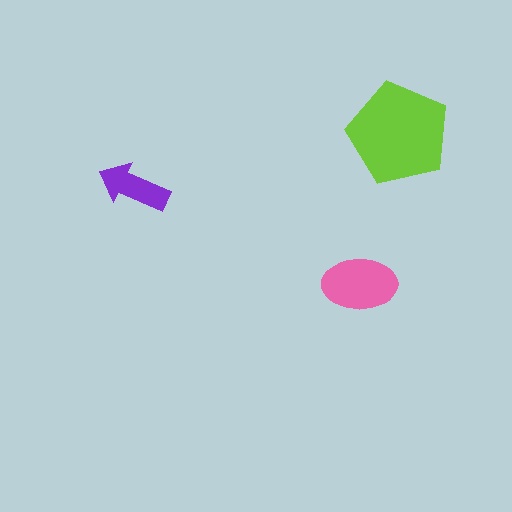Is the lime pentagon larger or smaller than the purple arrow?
Larger.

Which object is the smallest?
The purple arrow.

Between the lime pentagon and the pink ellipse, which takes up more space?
The lime pentagon.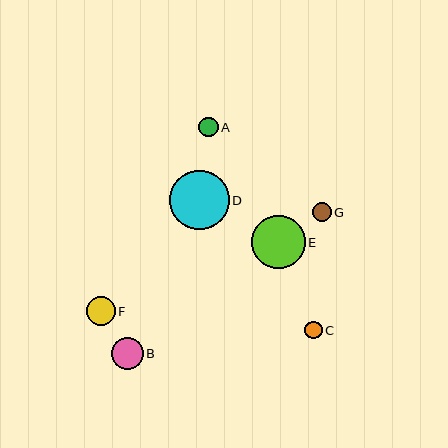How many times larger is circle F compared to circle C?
Circle F is approximately 1.7 times the size of circle C.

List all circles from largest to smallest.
From largest to smallest: D, E, B, F, A, G, C.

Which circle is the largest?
Circle D is the largest with a size of approximately 59 pixels.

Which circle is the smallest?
Circle C is the smallest with a size of approximately 18 pixels.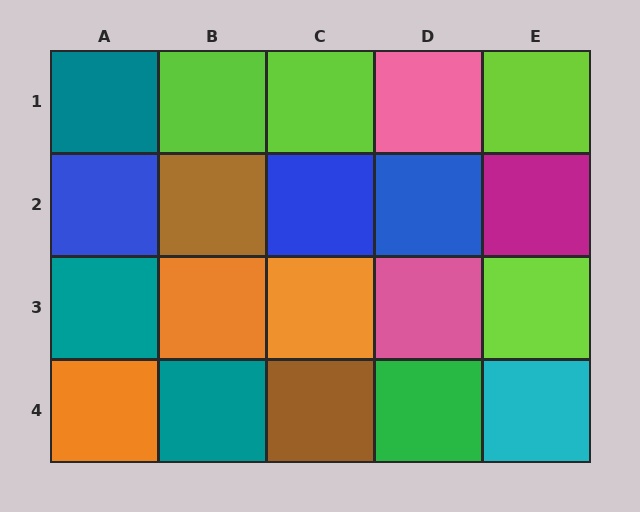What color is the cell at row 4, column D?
Green.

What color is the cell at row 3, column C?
Orange.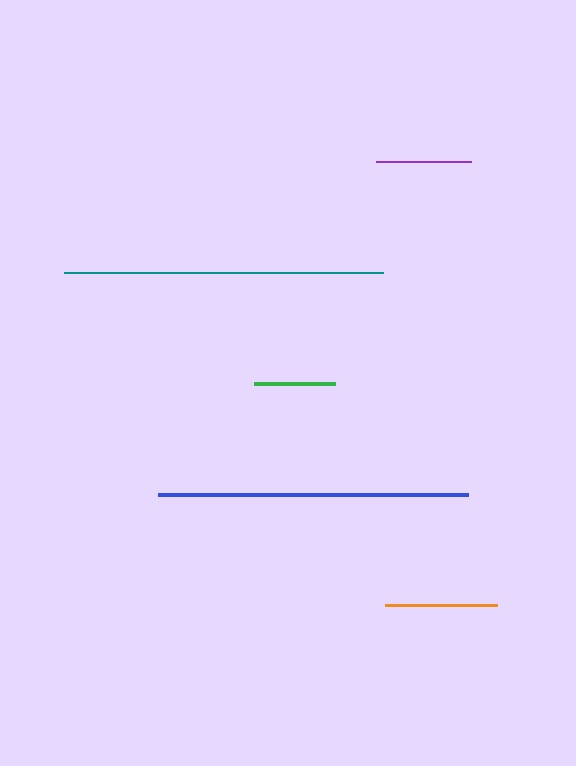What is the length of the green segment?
The green segment is approximately 80 pixels long.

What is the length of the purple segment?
The purple segment is approximately 95 pixels long.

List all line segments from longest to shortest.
From longest to shortest: teal, blue, orange, purple, green.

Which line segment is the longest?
The teal line is the longest at approximately 319 pixels.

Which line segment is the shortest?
The green line is the shortest at approximately 80 pixels.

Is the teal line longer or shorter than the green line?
The teal line is longer than the green line.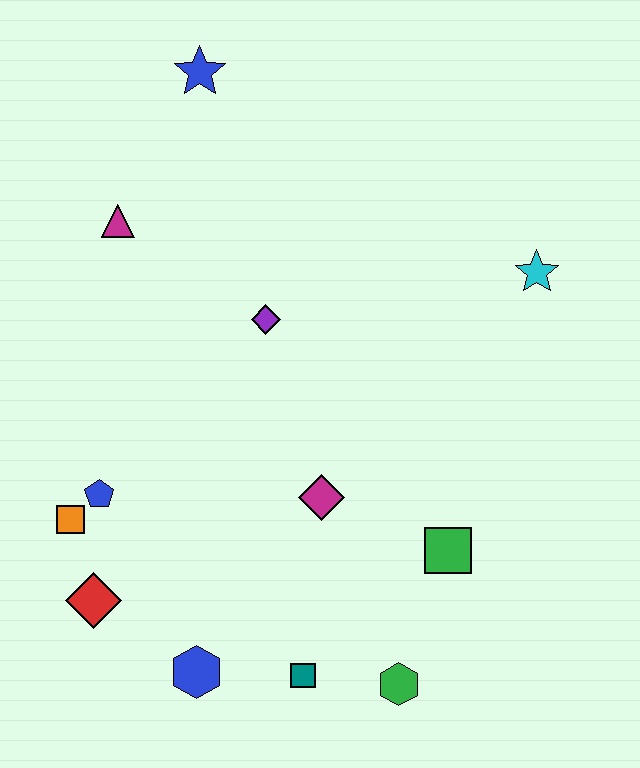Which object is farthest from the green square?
The blue star is farthest from the green square.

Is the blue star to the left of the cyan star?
Yes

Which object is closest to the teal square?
The green hexagon is closest to the teal square.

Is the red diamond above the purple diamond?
No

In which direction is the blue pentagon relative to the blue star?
The blue pentagon is below the blue star.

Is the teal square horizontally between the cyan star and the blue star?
Yes